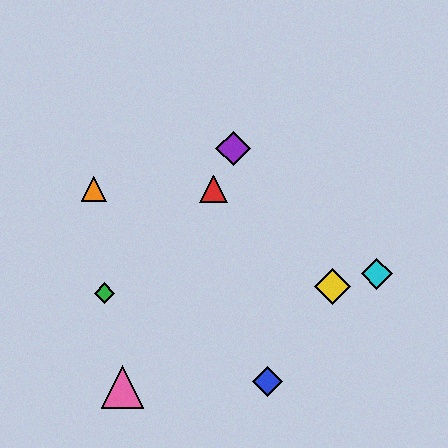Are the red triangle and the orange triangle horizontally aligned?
Yes, both are at y≈189.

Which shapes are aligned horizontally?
The red triangle, the orange triangle are aligned horizontally.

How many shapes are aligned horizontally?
2 shapes (the red triangle, the orange triangle) are aligned horizontally.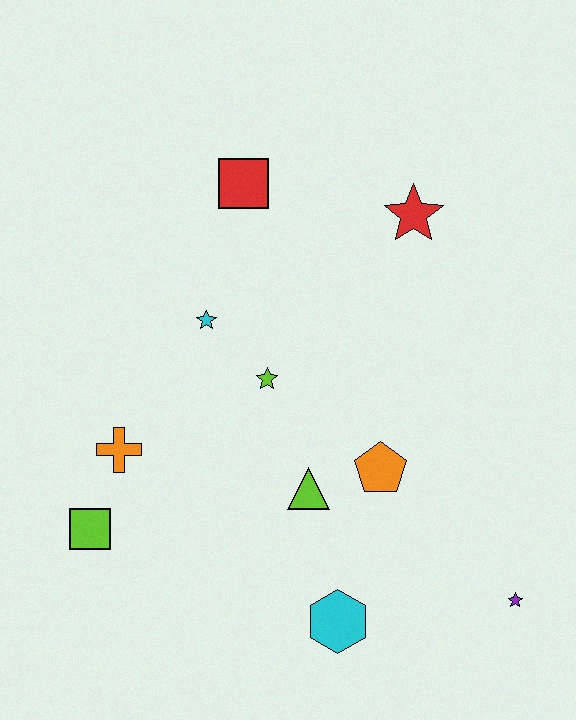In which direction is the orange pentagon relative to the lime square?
The orange pentagon is to the right of the lime square.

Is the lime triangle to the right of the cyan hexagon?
No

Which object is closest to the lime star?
The cyan star is closest to the lime star.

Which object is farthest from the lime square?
The red star is farthest from the lime square.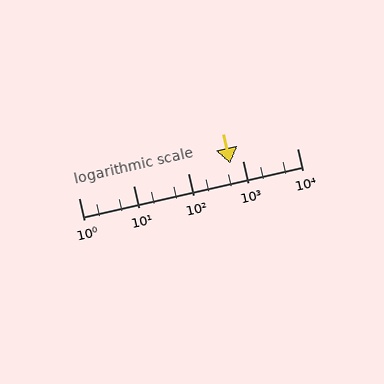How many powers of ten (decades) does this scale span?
The scale spans 4 decades, from 1 to 10000.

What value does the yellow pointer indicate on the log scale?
The pointer indicates approximately 610.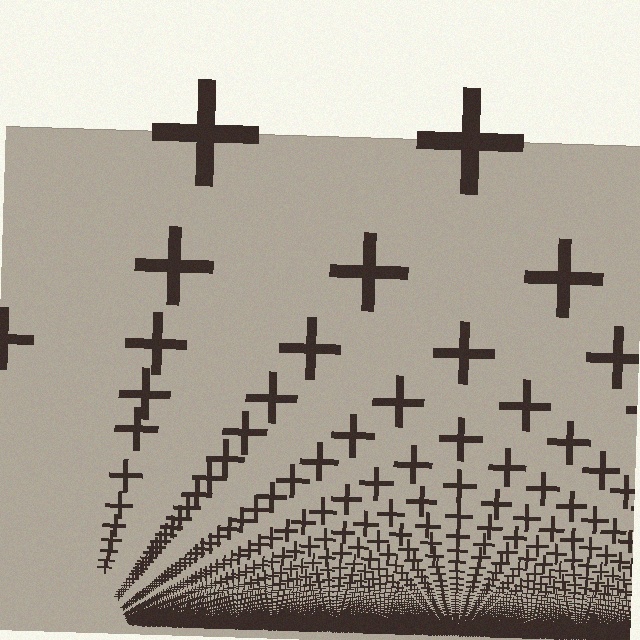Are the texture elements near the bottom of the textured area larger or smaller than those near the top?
Smaller. The gradient is inverted — elements near the bottom are smaller and denser.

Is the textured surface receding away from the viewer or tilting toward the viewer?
The surface appears to tilt toward the viewer. Texture elements get larger and sparser toward the top.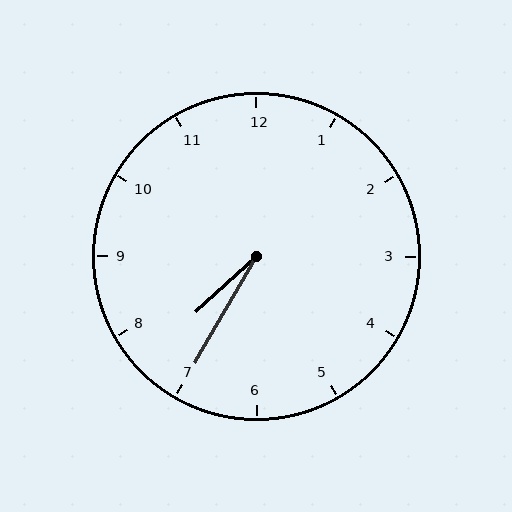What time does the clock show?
7:35.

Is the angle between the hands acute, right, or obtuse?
It is acute.